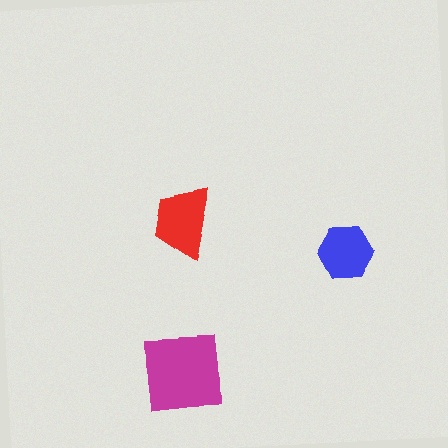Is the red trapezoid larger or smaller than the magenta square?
Smaller.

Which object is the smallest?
The blue hexagon.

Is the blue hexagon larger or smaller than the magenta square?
Smaller.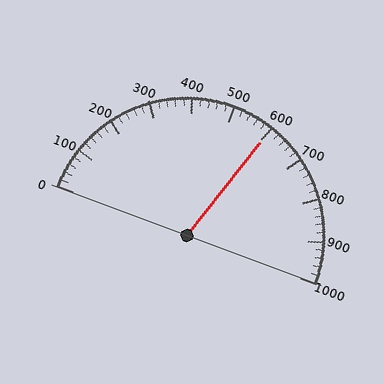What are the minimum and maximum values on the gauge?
The gauge ranges from 0 to 1000.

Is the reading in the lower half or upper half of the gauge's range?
The reading is in the upper half of the range (0 to 1000).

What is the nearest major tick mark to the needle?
The nearest major tick mark is 600.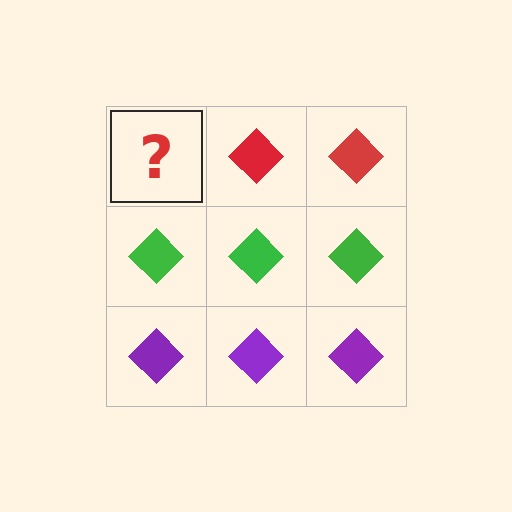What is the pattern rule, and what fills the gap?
The rule is that each row has a consistent color. The gap should be filled with a red diamond.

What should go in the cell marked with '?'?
The missing cell should contain a red diamond.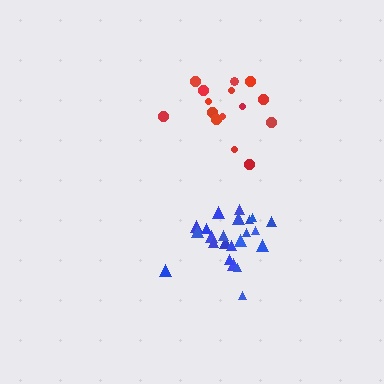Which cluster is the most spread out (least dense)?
Red.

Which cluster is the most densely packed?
Blue.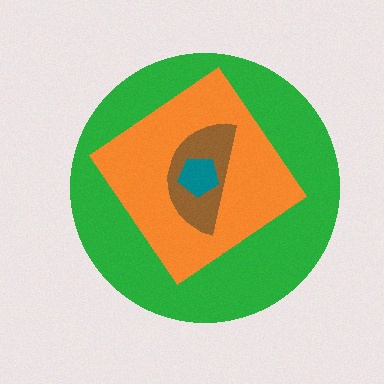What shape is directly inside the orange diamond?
The brown semicircle.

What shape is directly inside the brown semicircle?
The teal pentagon.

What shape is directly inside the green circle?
The orange diamond.